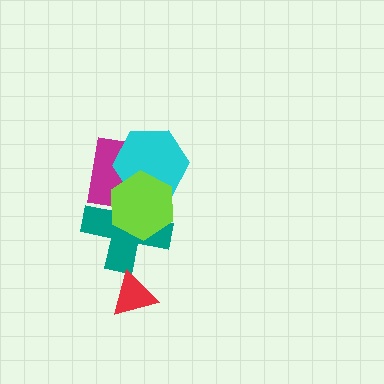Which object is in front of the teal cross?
The lime hexagon is in front of the teal cross.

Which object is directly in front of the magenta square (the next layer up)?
The cyan hexagon is directly in front of the magenta square.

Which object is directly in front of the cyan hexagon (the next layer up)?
The teal cross is directly in front of the cyan hexagon.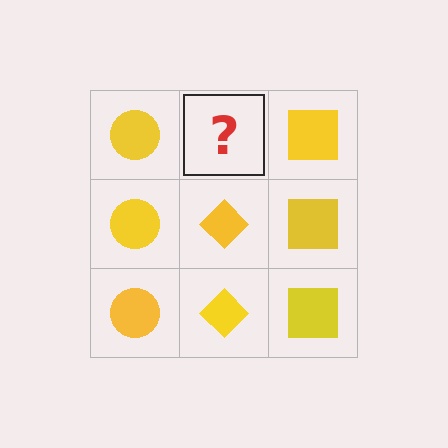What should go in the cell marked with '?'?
The missing cell should contain a yellow diamond.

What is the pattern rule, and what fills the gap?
The rule is that each column has a consistent shape. The gap should be filled with a yellow diamond.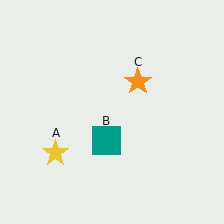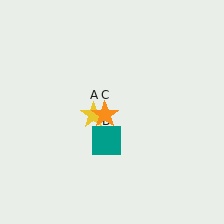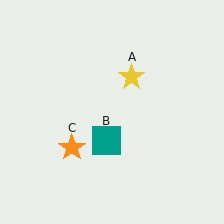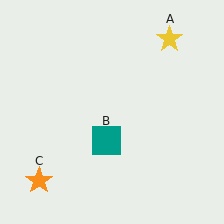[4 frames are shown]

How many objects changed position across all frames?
2 objects changed position: yellow star (object A), orange star (object C).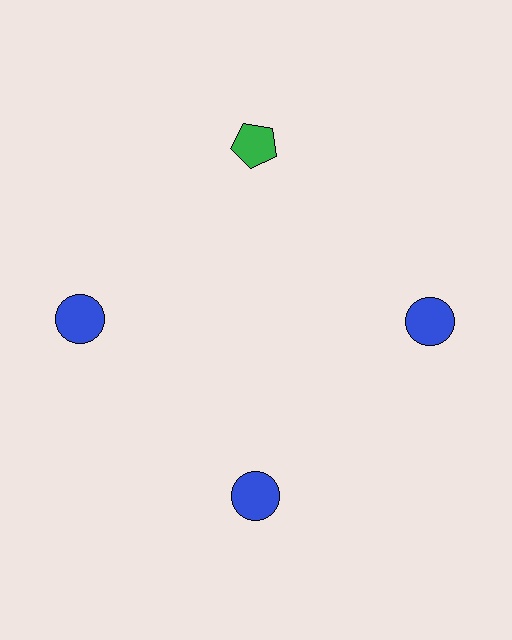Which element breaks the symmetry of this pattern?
The green pentagon at roughly the 12 o'clock position breaks the symmetry. All other shapes are blue circles.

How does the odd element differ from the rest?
It differs in both color (green instead of blue) and shape (pentagon instead of circle).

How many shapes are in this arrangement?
There are 4 shapes arranged in a ring pattern.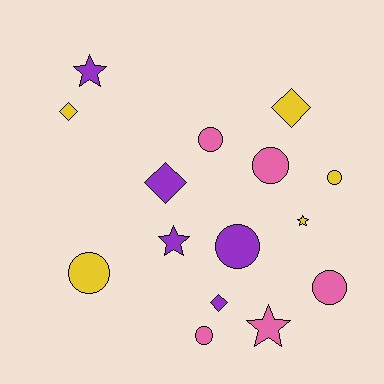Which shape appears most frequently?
Circle, with 7 objects.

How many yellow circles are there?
There are 2 yellow circles.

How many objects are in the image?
There are 15 objects.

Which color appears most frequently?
Pink, with 5 objects.